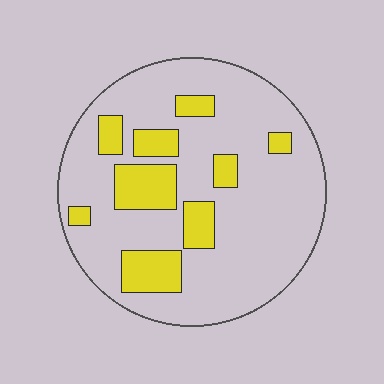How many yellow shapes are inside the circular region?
9.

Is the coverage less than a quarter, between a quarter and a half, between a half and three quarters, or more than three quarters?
Less than a quarter.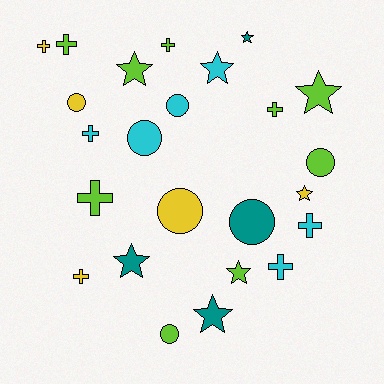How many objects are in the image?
There are 24 objects.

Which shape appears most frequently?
Cross, with 9 objects.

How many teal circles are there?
There is 1 teal circle.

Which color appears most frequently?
Lime, with 9 objects.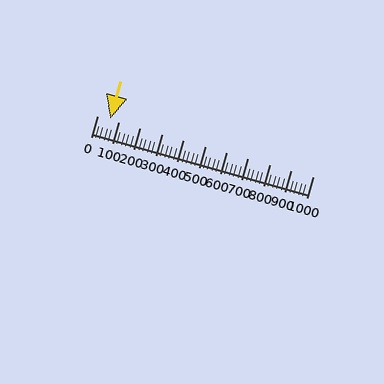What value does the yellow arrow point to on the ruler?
The yellow arrow points to approximately 60.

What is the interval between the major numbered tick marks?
The major tick marks are spaced 100 units apart.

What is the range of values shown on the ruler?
The ruler shows values from 0 to 1000.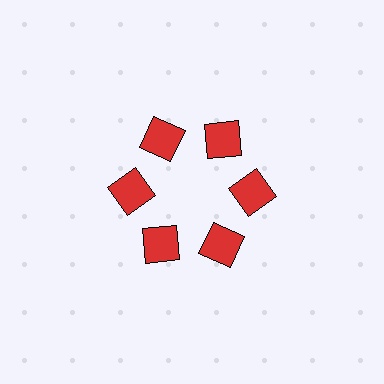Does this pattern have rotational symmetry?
Yes, this pattern has 6-fold rotational symmetry. It looks the same after rotating 60 degrees around the center.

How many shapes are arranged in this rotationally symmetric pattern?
There are 6 shapes, arranged in 6 groups of 1.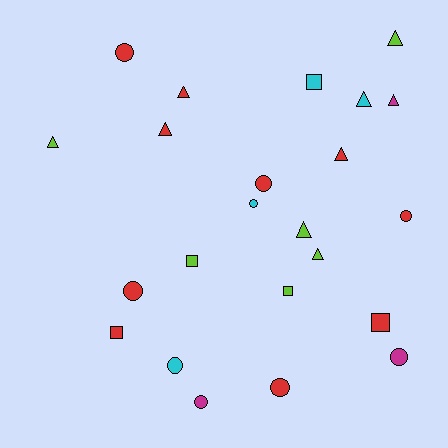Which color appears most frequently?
Red, with 10 objects.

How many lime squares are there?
There are 2 lime squares.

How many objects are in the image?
There are 23 objects.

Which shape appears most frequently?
Triangle, with 9 objects.